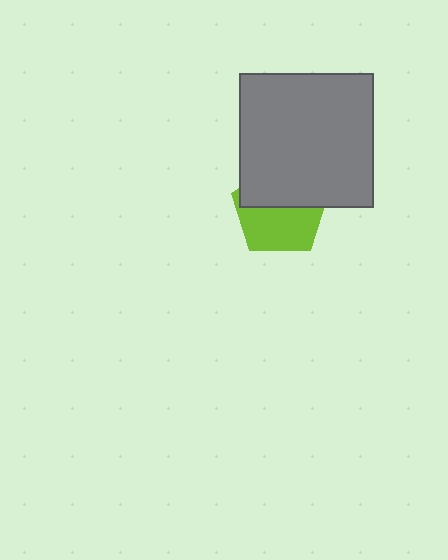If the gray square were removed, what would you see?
You would see the complete lime pentagon.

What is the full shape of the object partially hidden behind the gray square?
The partially hidden object is a lime pentagon.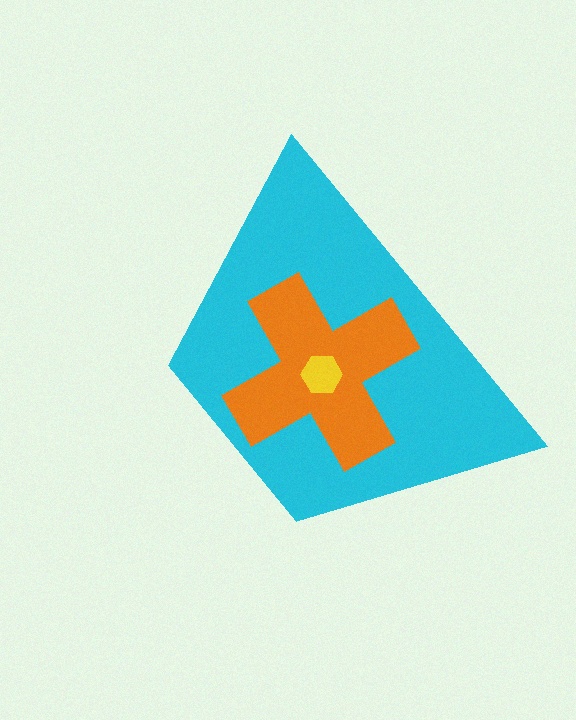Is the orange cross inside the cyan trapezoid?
Yes.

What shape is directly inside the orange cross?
The yellow hexagon.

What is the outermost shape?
The cyan trapezoid.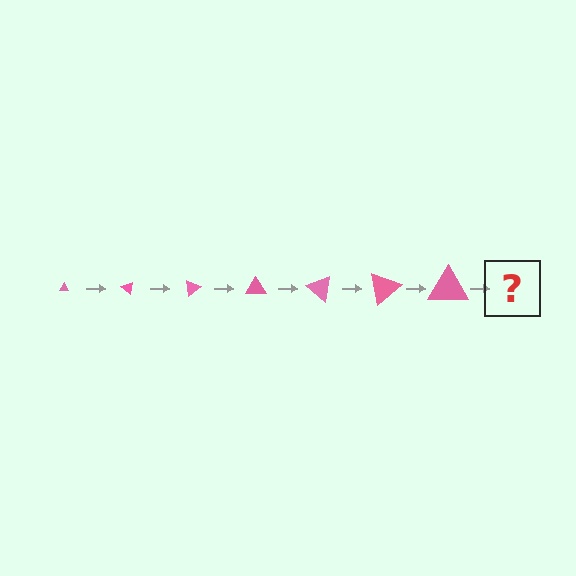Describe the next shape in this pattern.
It should be a triangle, larger than the previous one and rotated 280 degrees from the start.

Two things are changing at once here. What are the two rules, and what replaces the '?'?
The two rules are that the triangle grows larger each step and it rotates 40 degrees each step. The '?' should be a triangle, larger than the previous one and rotated 280 degrees from the start.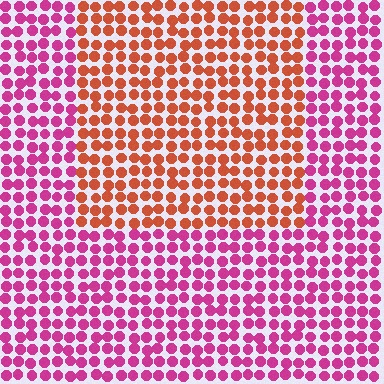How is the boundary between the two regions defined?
The boundary is defined purely by a slight shift in hue (about 49 degrees). Spacing, size, and orientation are identical on both sides.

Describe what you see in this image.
The image is filled with small magenta elements in a uniform arrangement. A rectangle-shaped region is visible where the elements are tinted to a slightly different hue, forming a subtle color boundary.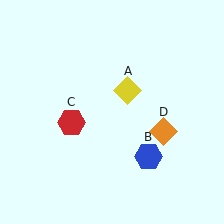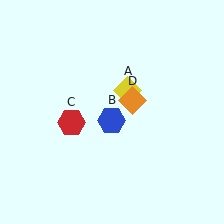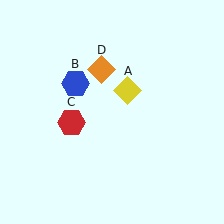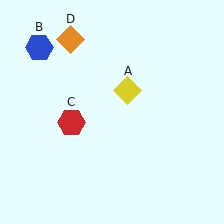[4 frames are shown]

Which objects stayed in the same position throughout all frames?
Yellow diamond (object A) and red hexagon (object C) remained stationary.